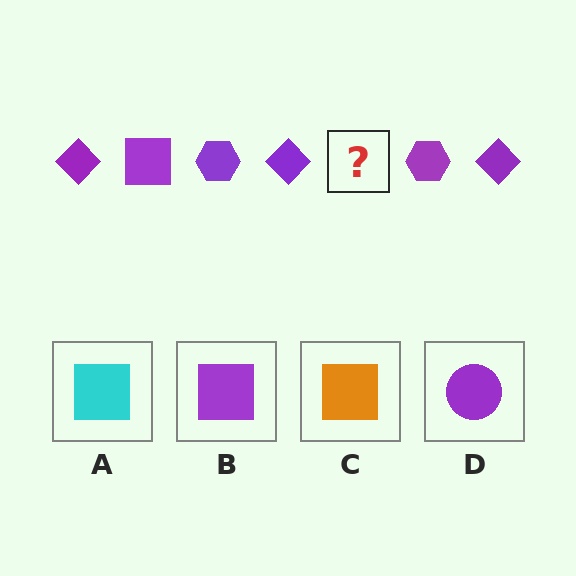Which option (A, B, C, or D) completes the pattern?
B.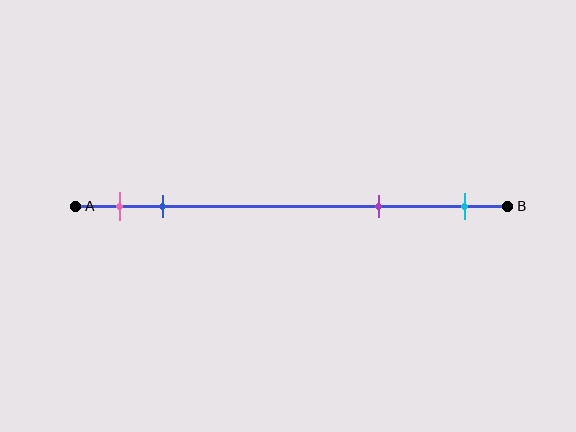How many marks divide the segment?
There are 4 marks dividing the segment.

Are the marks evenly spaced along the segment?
No, the marks are not evenly spaced.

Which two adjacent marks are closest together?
The pink and blue marks are the closest adjacent pair.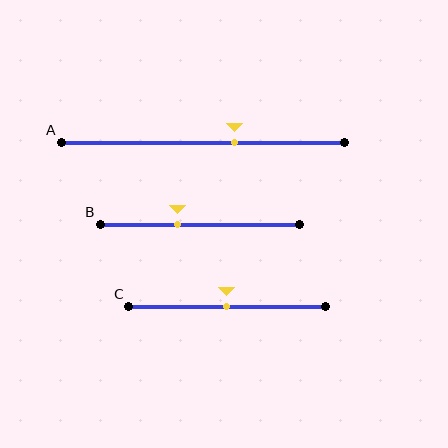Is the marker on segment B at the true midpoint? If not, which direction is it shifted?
No, the marker on segment B is shifted to the left by about 11% of the segment length.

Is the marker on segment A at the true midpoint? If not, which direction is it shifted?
No, the marker on segment A is shifted to the right by about 11% of the segment length.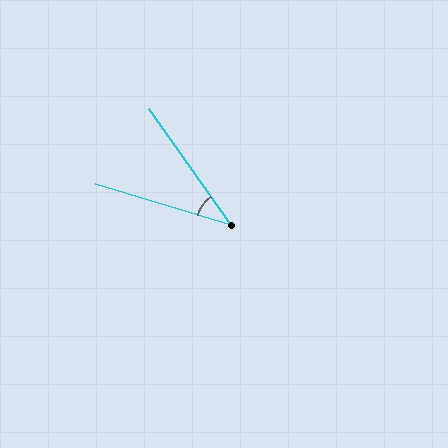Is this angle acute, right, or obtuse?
It is acute.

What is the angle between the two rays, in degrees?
Approximately 38 degrees.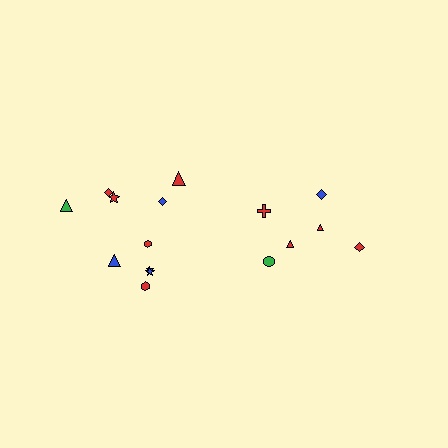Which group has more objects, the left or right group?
The left group.